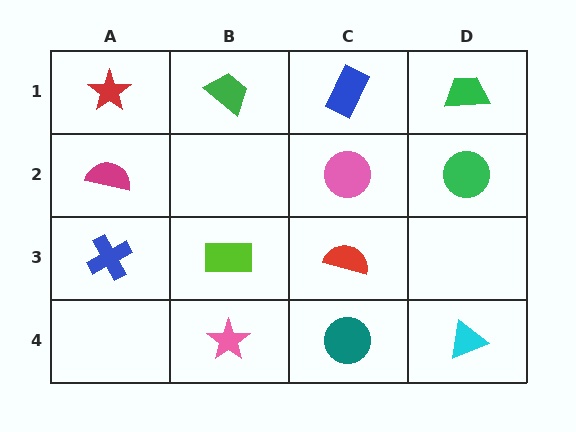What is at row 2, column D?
A green circle.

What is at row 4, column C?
A teal circle.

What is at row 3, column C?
A red semicircle.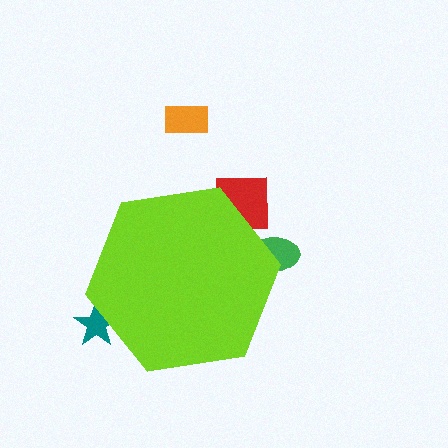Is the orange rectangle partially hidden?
No, the orange rectangle is fully visible.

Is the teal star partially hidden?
Yes, the teal star is partially hidden behind the lime hexagon.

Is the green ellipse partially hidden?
Yes, the green ellipse is partially hidden behind the lime hexagon.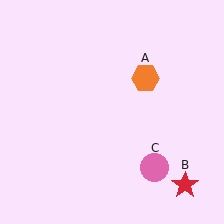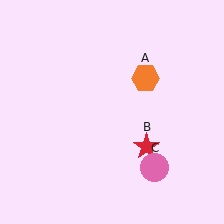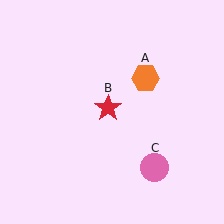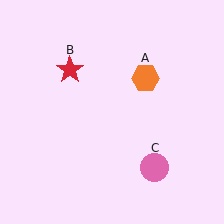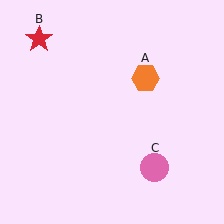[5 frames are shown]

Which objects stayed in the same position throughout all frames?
Orange hexagon (object A) and pink circle (object C) remained stationary.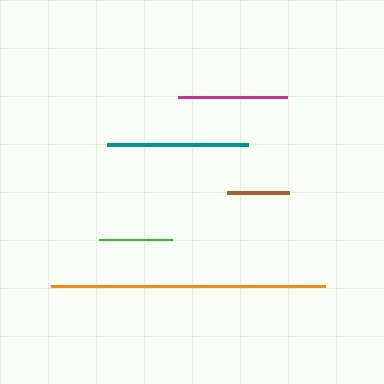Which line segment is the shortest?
The brown line is the shortest at approximately 63 pixels.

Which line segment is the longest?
The orange line is the longest at approximately 274 pixels.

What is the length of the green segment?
The green segment is approximately 73 pixels long.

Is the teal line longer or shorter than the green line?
The teal line is longer than the green line.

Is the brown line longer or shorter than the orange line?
The orange line is longer than the brown line.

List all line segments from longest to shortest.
From longest to shortest: orange, teal, magenta, green, brown.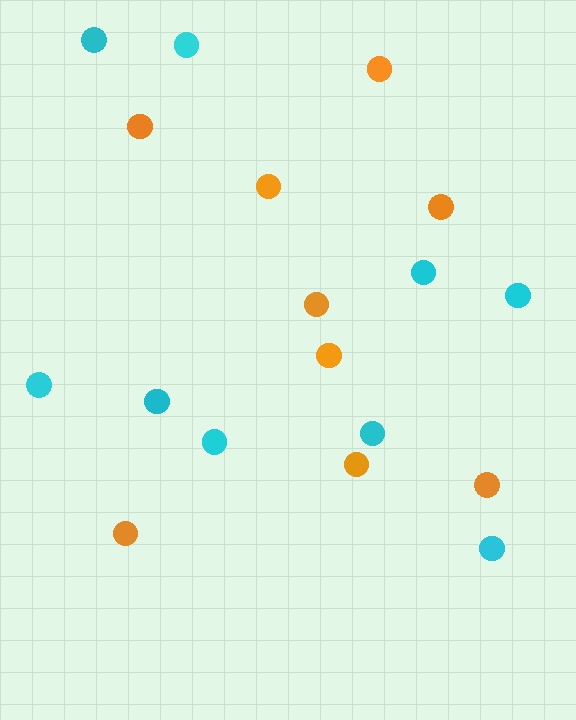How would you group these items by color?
There are 2 groups: one group of cyan circles (9) and one group of orange circles (9).